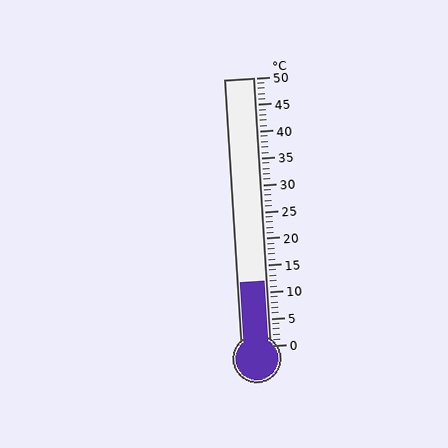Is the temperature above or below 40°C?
The temperature is below 40°C.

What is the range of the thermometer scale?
The thermometer scale ranges from 0°C to 50°C.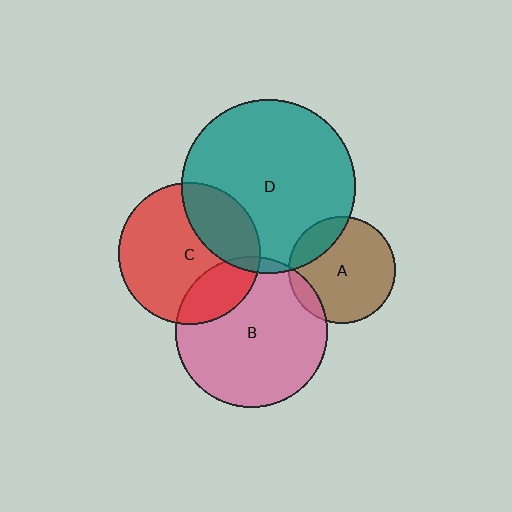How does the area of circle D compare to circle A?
Approximately 2.7 times.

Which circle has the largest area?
Circle D (teal).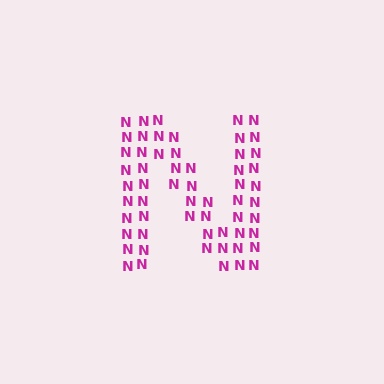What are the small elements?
The small elements are letter N's.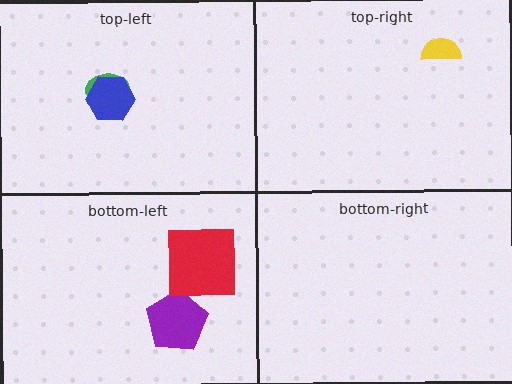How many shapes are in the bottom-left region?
2.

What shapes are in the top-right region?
The yellow semicircle.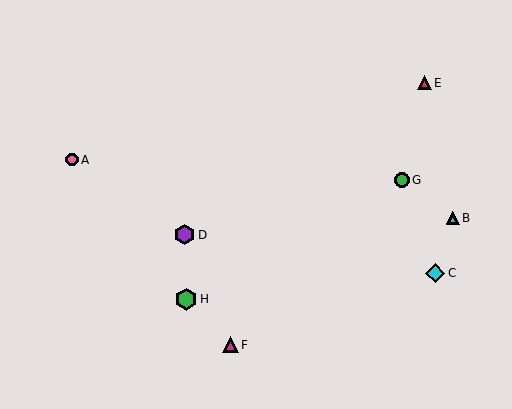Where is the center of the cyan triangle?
The center of the cyan triangle is at (453, 218).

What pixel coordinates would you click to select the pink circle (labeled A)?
Click at (72, 160) to select the pink circle A.